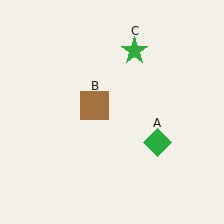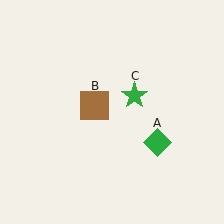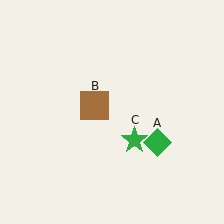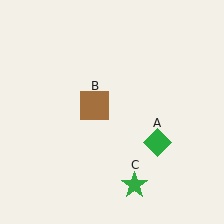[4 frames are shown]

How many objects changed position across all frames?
1 object changed position: green star (object C).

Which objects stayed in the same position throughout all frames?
Green diamond (object A) and brown square (object B) remained stationary.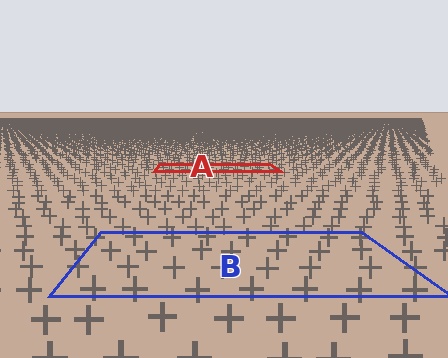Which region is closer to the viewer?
Region B is closer. The texture elements there are larger and more spread out.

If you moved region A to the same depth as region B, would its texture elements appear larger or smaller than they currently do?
They would appear larger. At a closer depth, the same texture elements are projected at a bigger on-screen size.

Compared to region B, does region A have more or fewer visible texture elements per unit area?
Region A has more texture elements per unit area — they are packed more densely because it is farther away.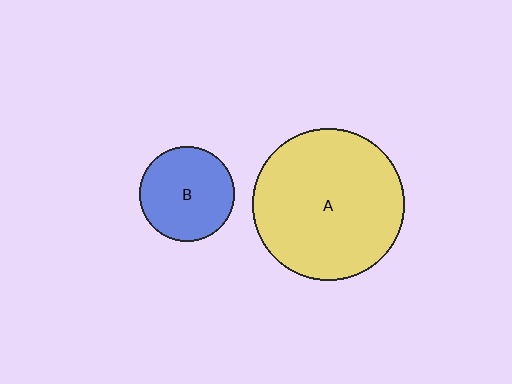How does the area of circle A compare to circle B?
Approximately 2.5 times.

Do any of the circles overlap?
No, none of the circles overlap.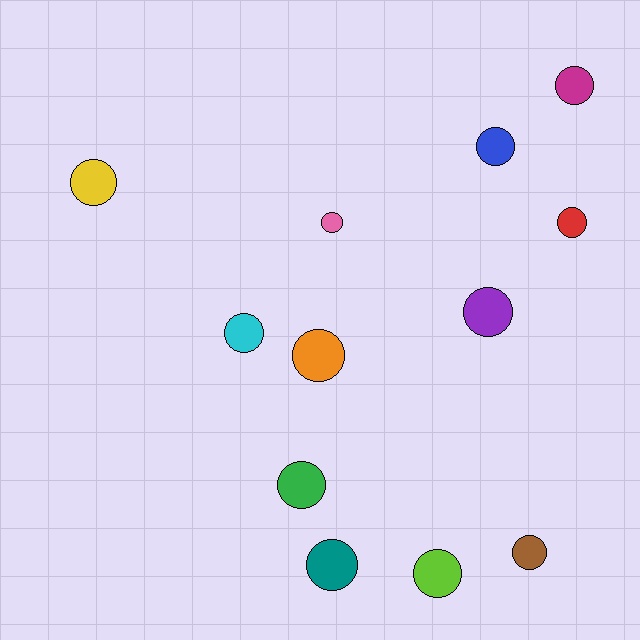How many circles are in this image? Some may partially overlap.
There are 12 circles.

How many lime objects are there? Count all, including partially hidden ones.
There is 1 lime object.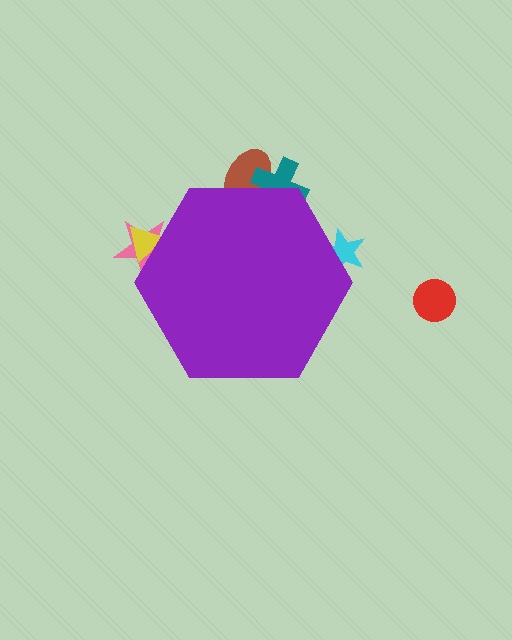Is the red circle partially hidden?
No, the red circle is fully visible.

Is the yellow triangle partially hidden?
Yes, the yellow triangle is partially hidden behind the purple hexagon.